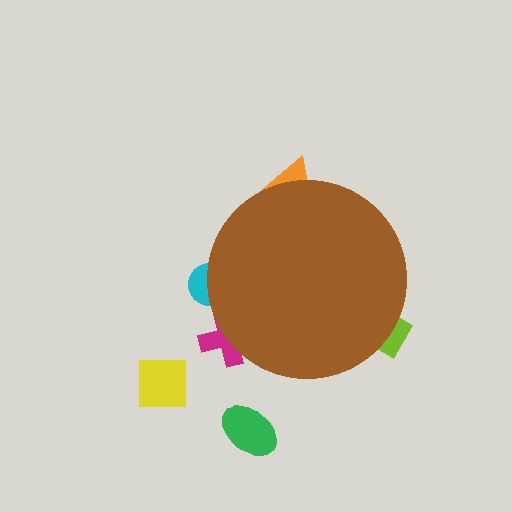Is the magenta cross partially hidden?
Yes, the magenta cross is partially hidden behind the brown circle.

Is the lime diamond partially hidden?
Yes, the lime diamond is partially hidden behind the brown circle.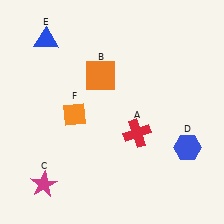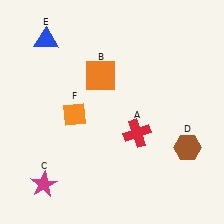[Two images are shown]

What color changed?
The hexagon (D) changed from blue in Image 1 to brown in Image 2.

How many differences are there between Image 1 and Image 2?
There is 1 difference between the two images.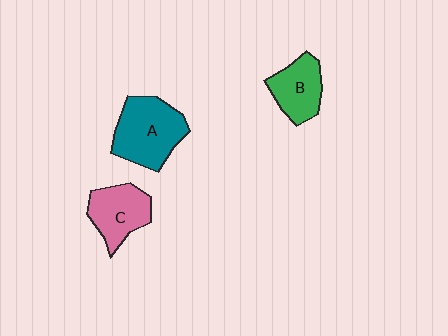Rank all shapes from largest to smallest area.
From largest to smallest: A (teal), C (pink), B (green).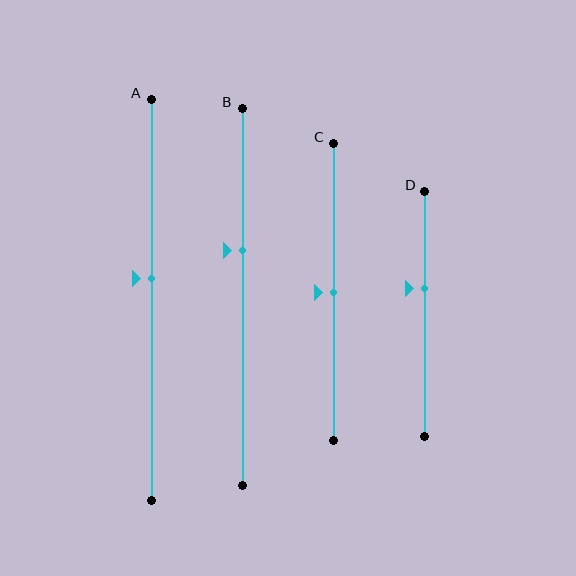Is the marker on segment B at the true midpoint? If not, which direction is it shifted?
No, the marker on segment B is shifted upward by about 12% of the segment length.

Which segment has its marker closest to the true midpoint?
Segment C has its marker closest to the true midpoint.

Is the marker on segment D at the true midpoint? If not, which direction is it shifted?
No, the marker on segment D is shifted upward by about 10% of the segment length.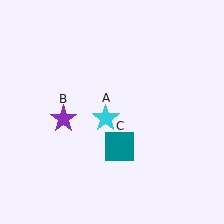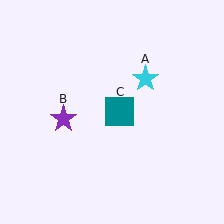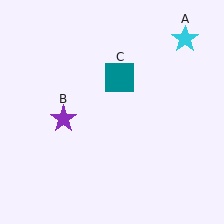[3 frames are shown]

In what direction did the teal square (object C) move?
The teal square (object C) moved up.